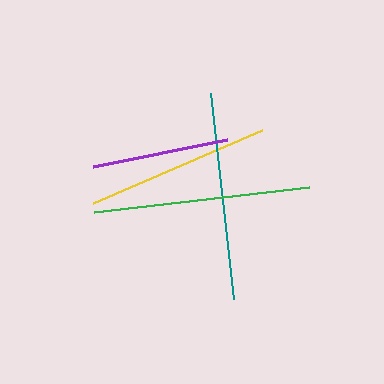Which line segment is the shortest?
The purple line is the shortest at approximately 136 pixels.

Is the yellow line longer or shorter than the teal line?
The teal line is longer than the yellow line.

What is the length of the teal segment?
The teal segment is approximately 207 pixels long.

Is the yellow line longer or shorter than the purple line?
The yellow line is longer than the purple line.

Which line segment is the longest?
The green line is the longest at approximately 216 pixels.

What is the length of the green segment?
The green segment is approximately 216 pixels long.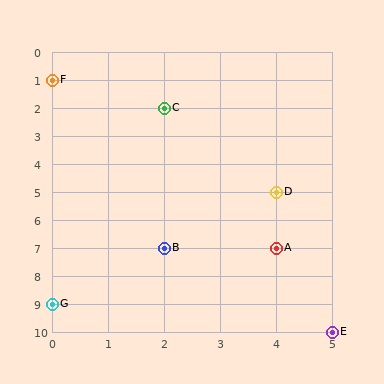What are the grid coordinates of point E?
Point E is at grid coordinates (5, 10).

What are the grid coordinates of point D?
Point D is at grid coordinates (4, 5).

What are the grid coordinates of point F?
Point F is at grid coordinates (0, 1).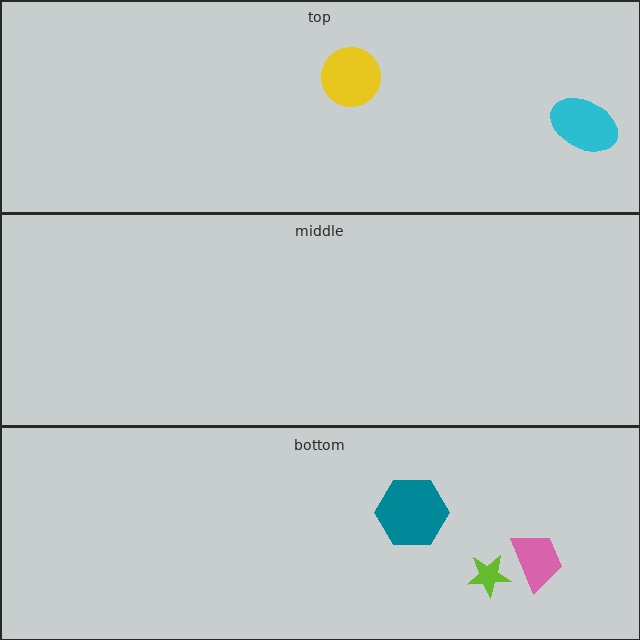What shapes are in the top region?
The cyan ellipse, the yellow circle.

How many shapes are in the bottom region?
3.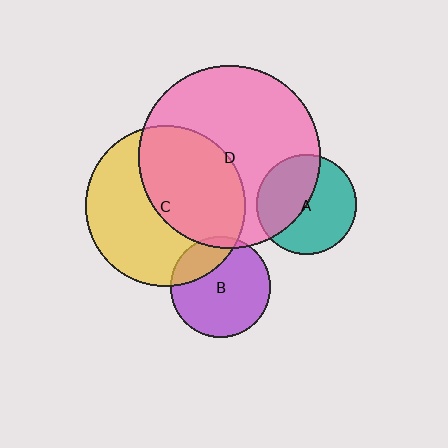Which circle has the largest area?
Circle D (pink).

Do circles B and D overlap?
Yes.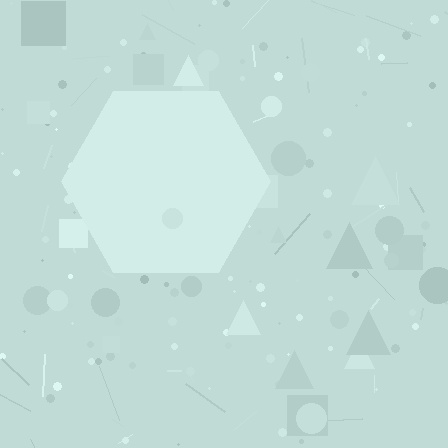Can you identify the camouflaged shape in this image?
The camouflaged shape is a hexagon.